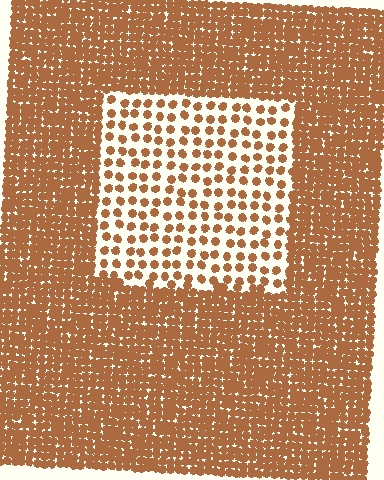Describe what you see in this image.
The image contains small brown elements arranged at two different densities. A rectangle-shaped region is visible where the elements are less densely packed than the surrounding area.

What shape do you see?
I see a rectangle.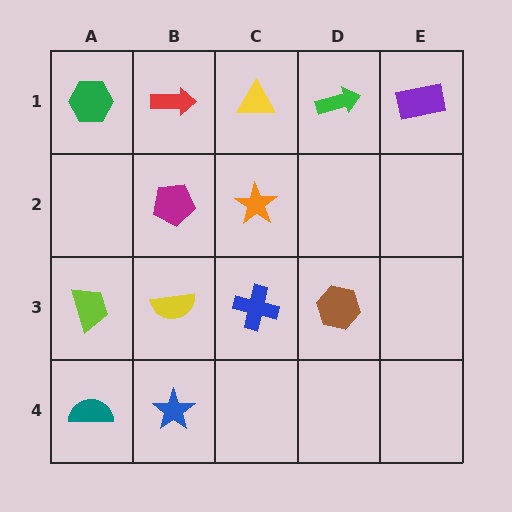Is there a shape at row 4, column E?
No, that cell is empty.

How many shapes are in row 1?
5 shapes.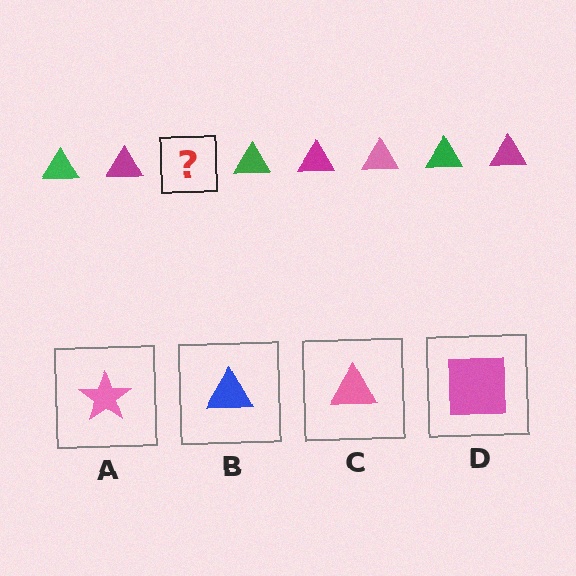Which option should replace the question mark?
Option C.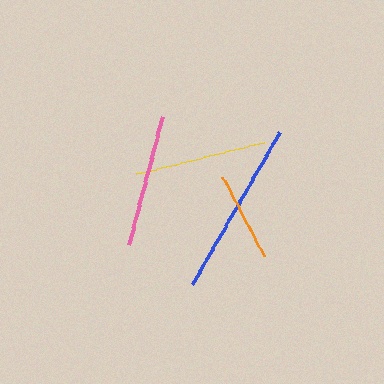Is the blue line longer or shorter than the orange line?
The blue line is longer than the orange line.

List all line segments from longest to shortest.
From longest to shortest: blue, pink, yellow, orange.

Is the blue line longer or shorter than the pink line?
The blue line is longer than the pink line.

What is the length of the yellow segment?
The yellow segment is approximately 132 pixels long.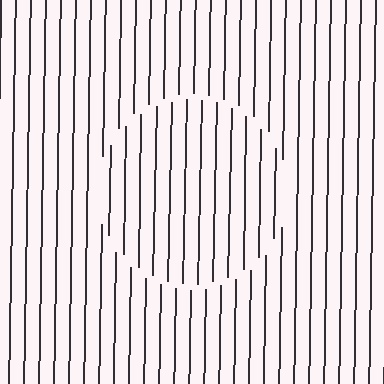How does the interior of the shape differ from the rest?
The interior of the shape contains the same grating, shifted by half a period — the contour is defined by the phase discontinuity where line-ends from the inner and outer gratings abut.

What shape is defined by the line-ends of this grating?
An illusory circle. The interior of the shape contains the same grating, shifted by half a period — the contour is defined by the phase discontinuity where line-ends from the inner and outer gratings abut.